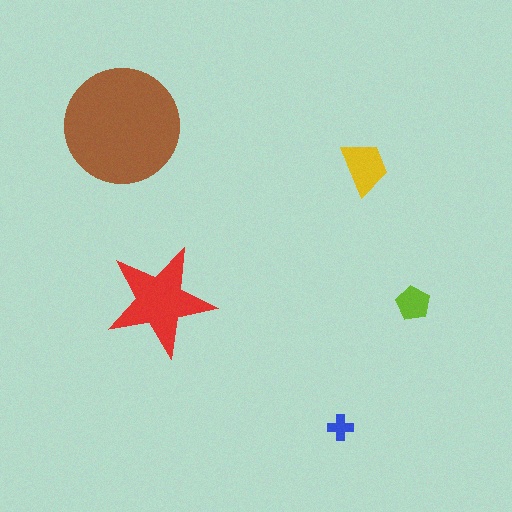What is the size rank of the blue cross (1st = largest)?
5th.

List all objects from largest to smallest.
The brown circle, the red star, the yellow trapezoid, the lime pentagon, the blue cross.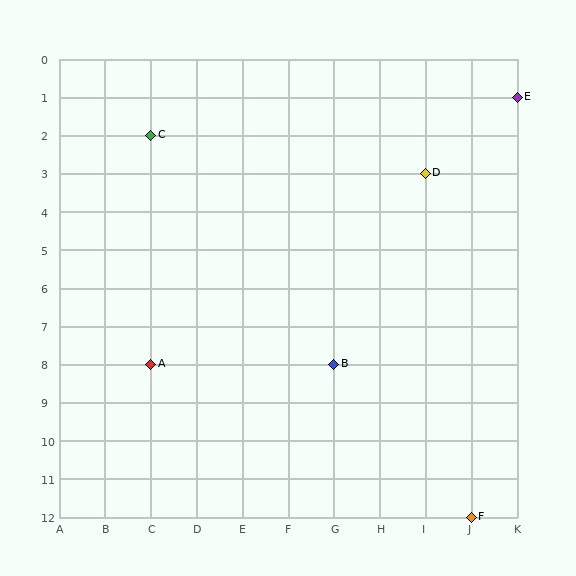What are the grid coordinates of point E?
Point E is at grid coordinates (K, 1).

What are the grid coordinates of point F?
Point F is at grid coordinates (J, 12).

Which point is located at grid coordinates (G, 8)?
Point B is at (G, 8).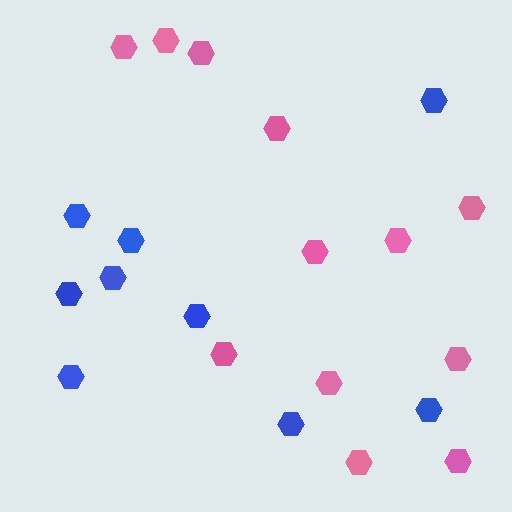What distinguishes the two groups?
There are 2 groups: one group of blue hexagons (9) and one group of pink hexagons (12).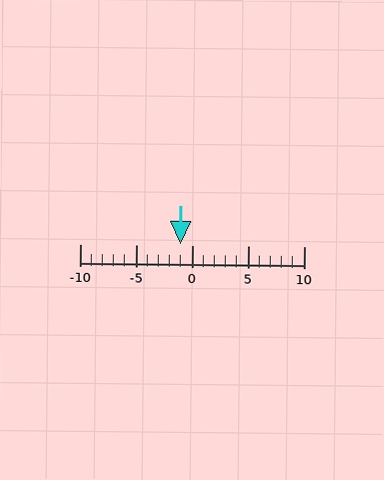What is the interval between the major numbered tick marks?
The major tick marks are spaced 5 units apart.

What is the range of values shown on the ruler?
The ruler shows values from -10 to 10.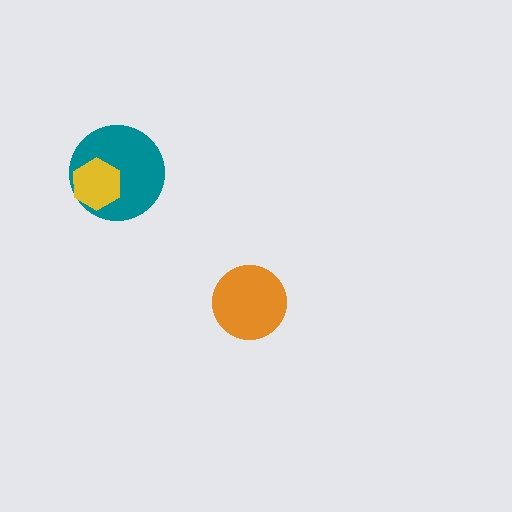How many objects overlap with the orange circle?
0 objects overlap with the orange circle.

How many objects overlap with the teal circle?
1 object overlaps with the teal circle.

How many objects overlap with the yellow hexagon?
1 object overlaps with the yellow hexagon.